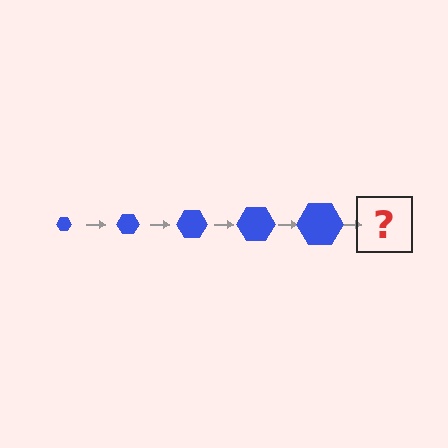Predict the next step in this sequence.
The next step is a blue hexagon, larger than the previous one.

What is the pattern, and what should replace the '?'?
The pattern is that the hexagon gets progressively larger each step. The '?' should be a blue hexagon, larger than the previous one.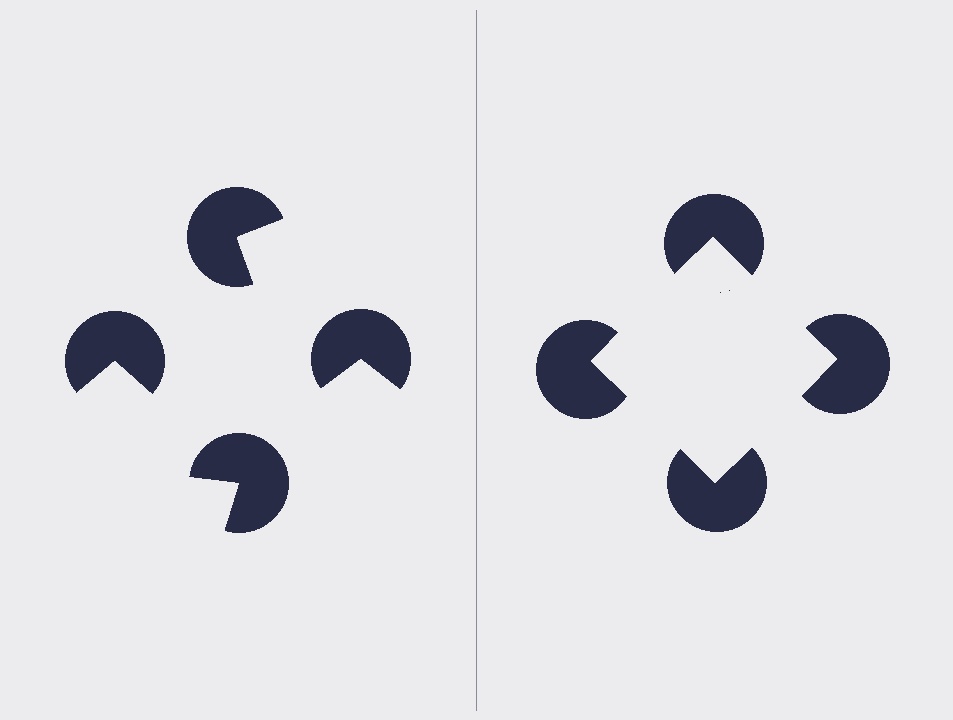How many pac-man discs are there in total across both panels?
8 — 4 on each side.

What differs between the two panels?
The pac-man discs are positioned identically on both sides; only the wedge orientations differ. On the right they align to a square; on the left they are misaligned.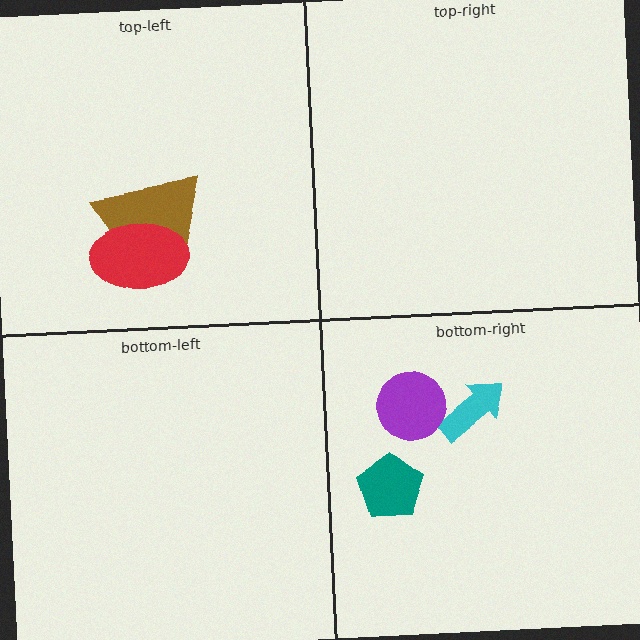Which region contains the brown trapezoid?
The top-left region.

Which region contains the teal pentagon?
The bottom-right region.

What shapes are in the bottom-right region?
The cyan arrow, the purple circle, the teal pentagon.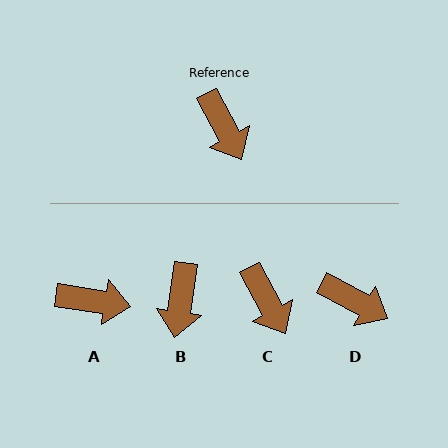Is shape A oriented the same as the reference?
No, it is off by about 53 degrees.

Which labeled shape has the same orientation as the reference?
C.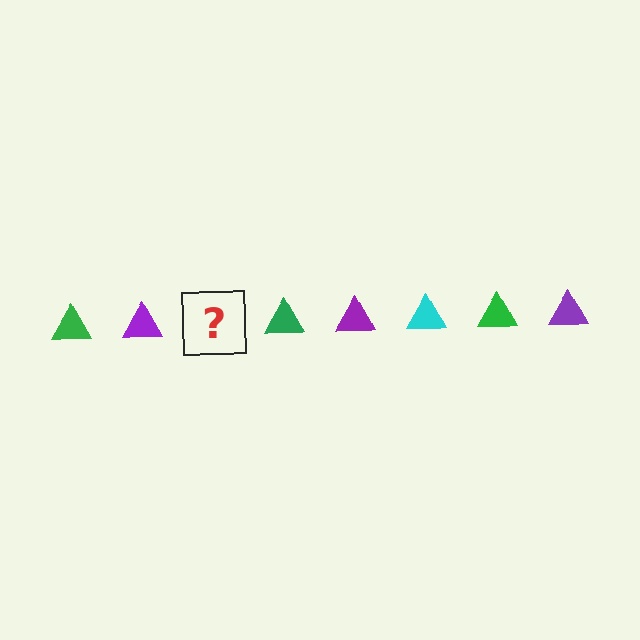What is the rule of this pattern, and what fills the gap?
The rule is that the pattern cycles through green, purple, cyan triangles. The gap should be filled with a cyan triangle.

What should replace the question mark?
The question mark should be replaced with a cyan triangle.